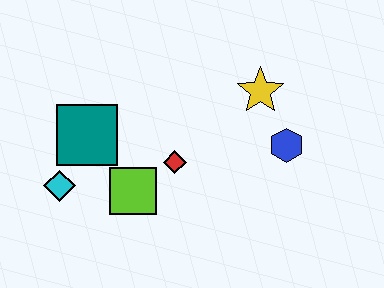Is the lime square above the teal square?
No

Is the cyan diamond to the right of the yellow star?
No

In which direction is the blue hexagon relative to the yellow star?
The blue hexagon is below the yellow star.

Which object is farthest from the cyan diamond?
The blue hexagon is farthest from the cyan diamond.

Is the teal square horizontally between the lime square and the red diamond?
No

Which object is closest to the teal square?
The cyan diamond is closest to the teal square.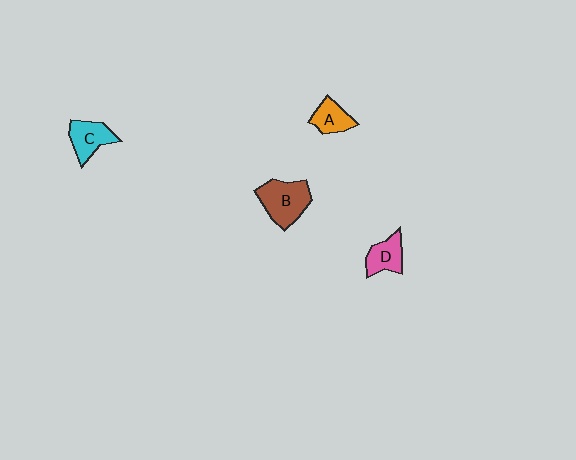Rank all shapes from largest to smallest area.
From largest to smallest: B (brown), C (cyan), D (pink), A (orange).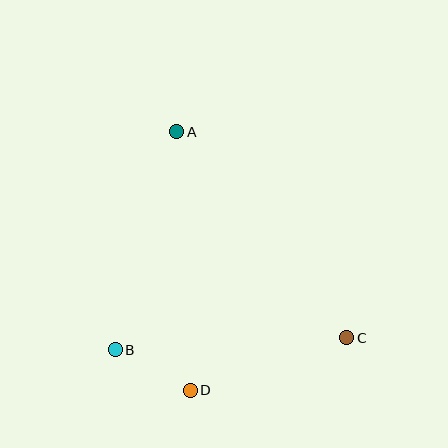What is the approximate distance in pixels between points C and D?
The distance between C and D is approximately 165 pixels.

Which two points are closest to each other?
Points B and D are closest to each other.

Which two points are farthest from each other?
Points A and C are farthest from each other.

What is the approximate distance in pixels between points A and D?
The distance between A and D is approximately 259 pixels.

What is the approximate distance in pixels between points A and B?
The distance between A and B is approximately 227 pixels.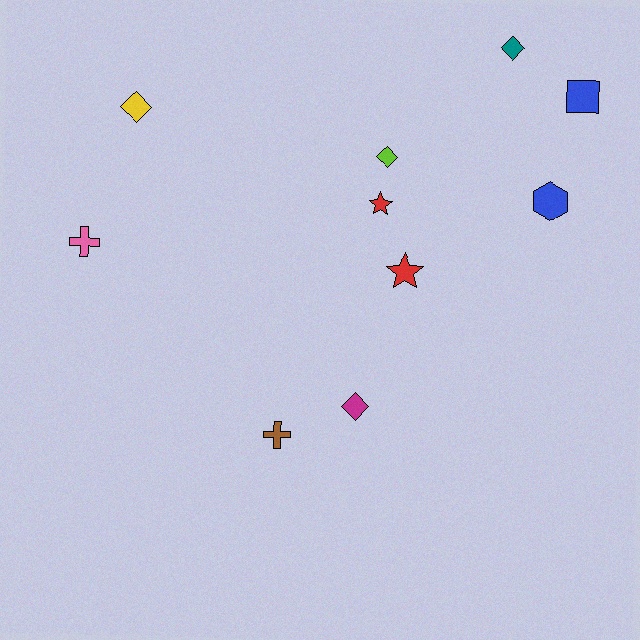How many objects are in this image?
There are 10 objects.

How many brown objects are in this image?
There is 1 brown object.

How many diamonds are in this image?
There are 4 diamonds.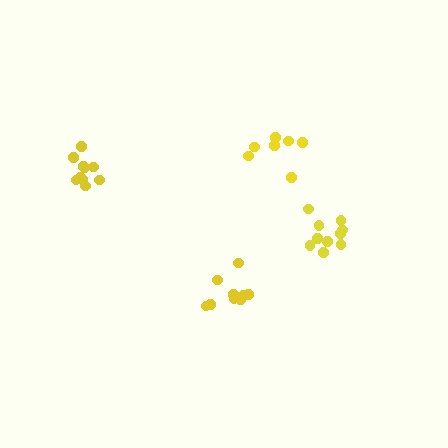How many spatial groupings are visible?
There are 4 spatial groupings.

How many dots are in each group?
Group 1: 10 dots, Group 2: 10 dots, Group 3: 7 dots, Group 4: 9 dots (36 total).